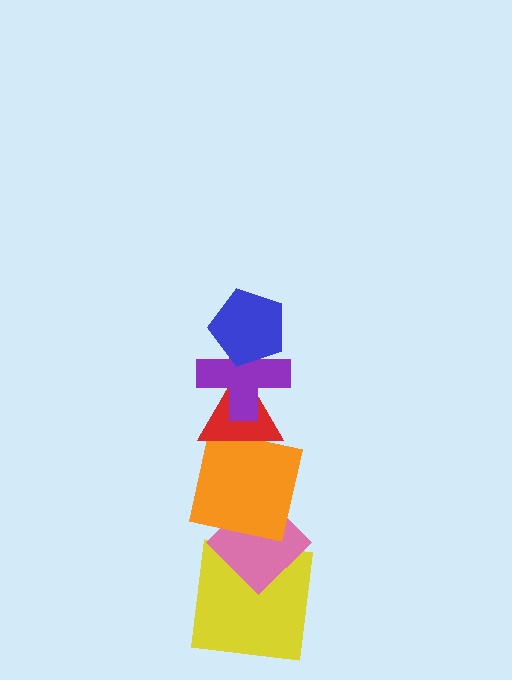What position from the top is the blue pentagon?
The blue pentagon is 1st from the top.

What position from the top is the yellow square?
The yellow square is 6th from the top.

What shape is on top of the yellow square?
The pink diamond is on top of the yellow square.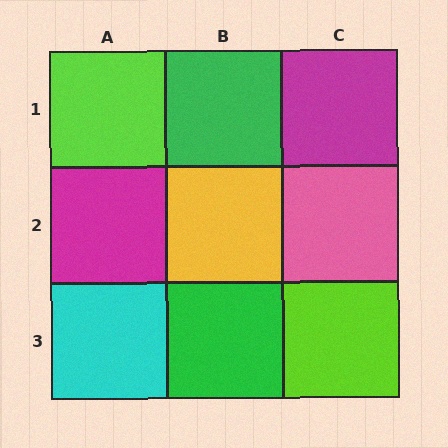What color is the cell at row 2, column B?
Yellow.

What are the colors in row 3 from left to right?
Cyan, green, lime.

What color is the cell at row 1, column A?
Lime.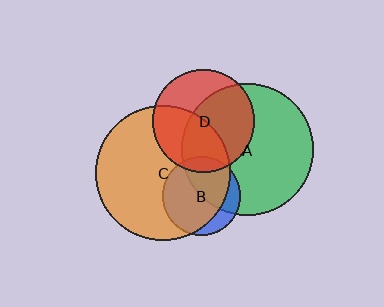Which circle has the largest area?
Circle C (orange).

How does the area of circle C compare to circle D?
Approximately 1.7 times.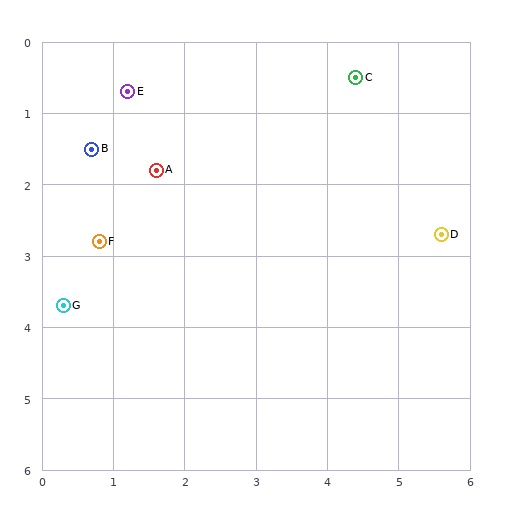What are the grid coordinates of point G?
Point G is at approximately (0.3, 3.7).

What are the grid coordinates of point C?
Point C is at approximately (4.4, 0.5).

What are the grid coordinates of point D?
Point D is at approximately (5.6, 2.7).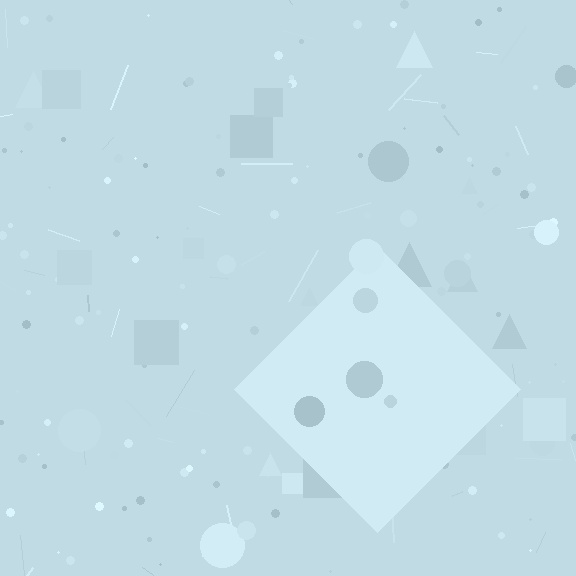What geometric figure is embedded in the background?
A diamond is embedded in the background.